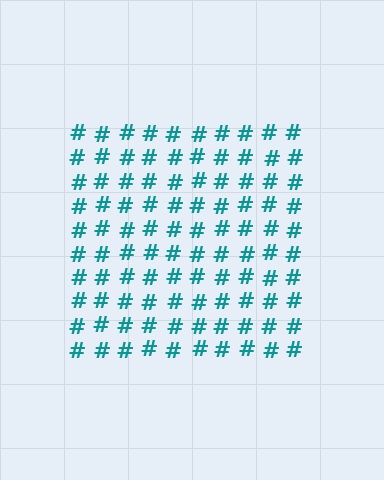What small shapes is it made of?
It is made of small hash symbols.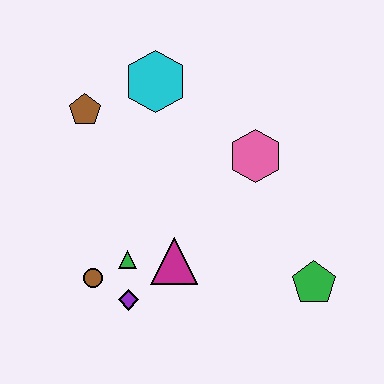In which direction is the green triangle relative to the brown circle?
The green triangle is to the right of the brown circle.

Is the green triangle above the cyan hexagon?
No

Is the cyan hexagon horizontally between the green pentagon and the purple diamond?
Yes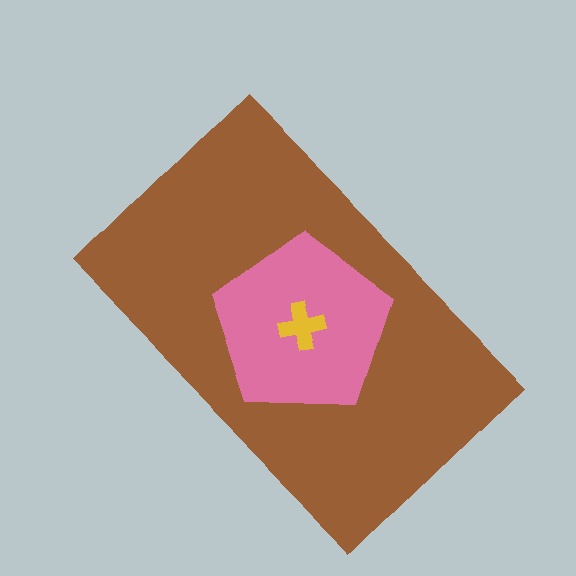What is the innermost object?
The yellow cross.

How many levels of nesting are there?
3.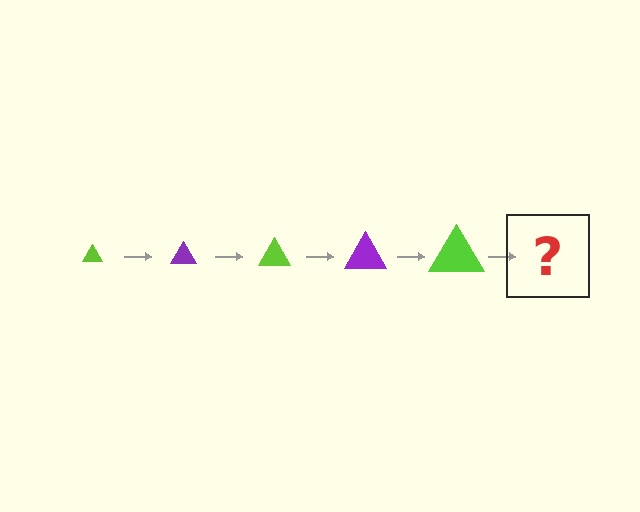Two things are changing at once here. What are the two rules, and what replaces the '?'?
The two rules are that the triangle grows larger each step and the color cycles through lime and purple. The '?' should be a purple triangle, larger than the previous one.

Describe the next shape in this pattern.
It should be a purple triangle, larger than the previous one.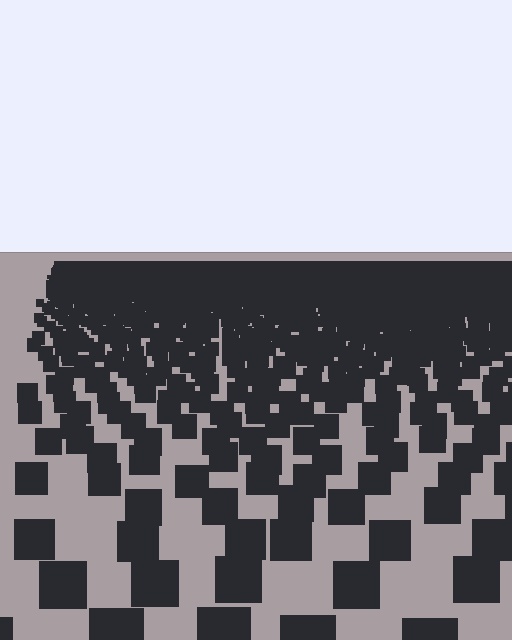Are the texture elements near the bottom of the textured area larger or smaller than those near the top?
Larger. Near the bottom, elements are closer to the viewer and appear at a bigger on-screen size.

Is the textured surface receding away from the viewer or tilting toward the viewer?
The surface is receding away from the viewer. Texture elements get smaller and denser toward the top.